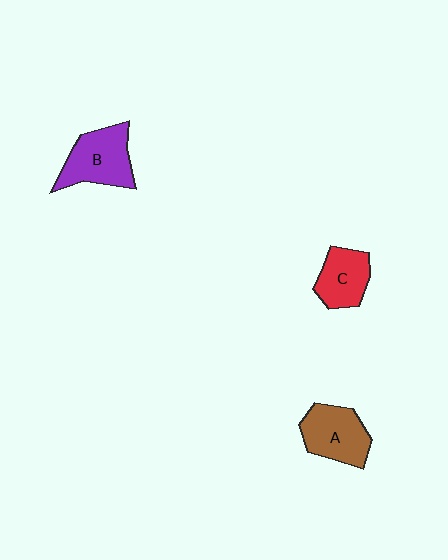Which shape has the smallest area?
Shape C (red).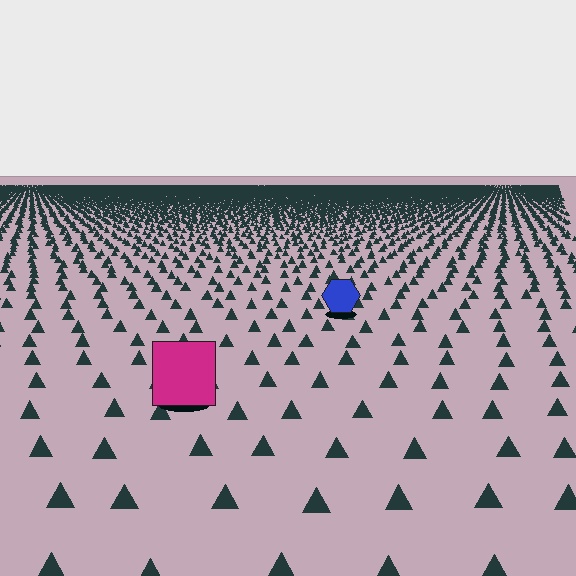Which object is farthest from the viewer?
The blue hexagon is farthest from the viewer. It appears smaller and the ground texture around it is denser.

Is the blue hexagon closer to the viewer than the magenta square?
No. The magenta square is closer — you can tell from the texture gradient: the ground texture is coarser near it.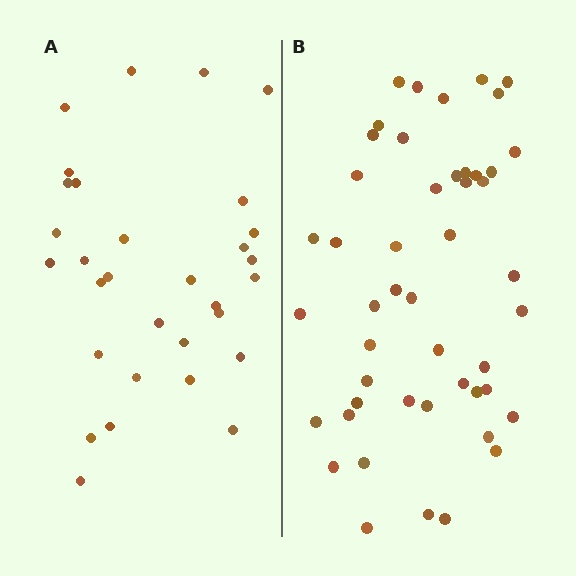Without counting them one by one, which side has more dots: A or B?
Region B (the right region) has more dots.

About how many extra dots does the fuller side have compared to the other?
Region B has approximately 15 more dots than region A.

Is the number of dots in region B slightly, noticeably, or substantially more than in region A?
Region B has substantially more. The ratio is roughly 1.5 to 1.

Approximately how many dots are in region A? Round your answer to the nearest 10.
About 30 dots. (The exact count is 31, which rounds to 30.)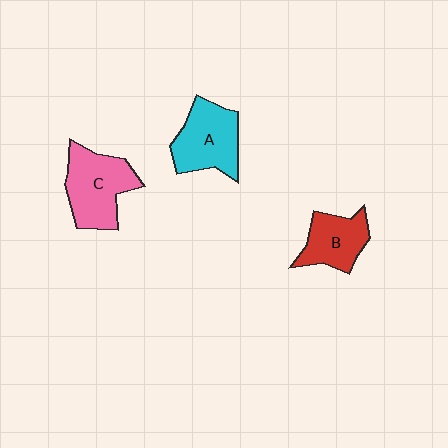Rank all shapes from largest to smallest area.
From largest to smallest: C (pink), A (cyan), B (red).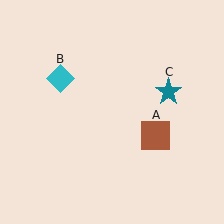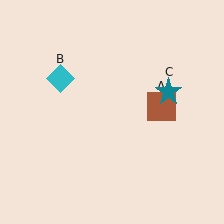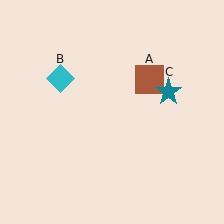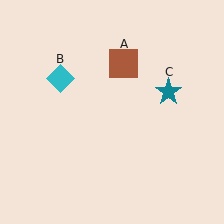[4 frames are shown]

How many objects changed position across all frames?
1 object changed position: brown square (object A).